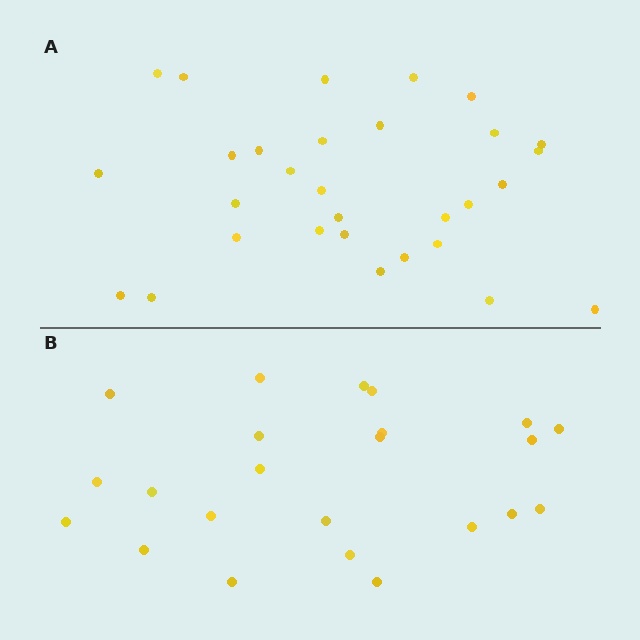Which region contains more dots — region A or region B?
Region A (the top region) has more dots.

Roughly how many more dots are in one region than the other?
Region A has roughly 8 or so more dots than region B.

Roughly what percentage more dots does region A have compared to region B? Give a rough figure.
About 30% more.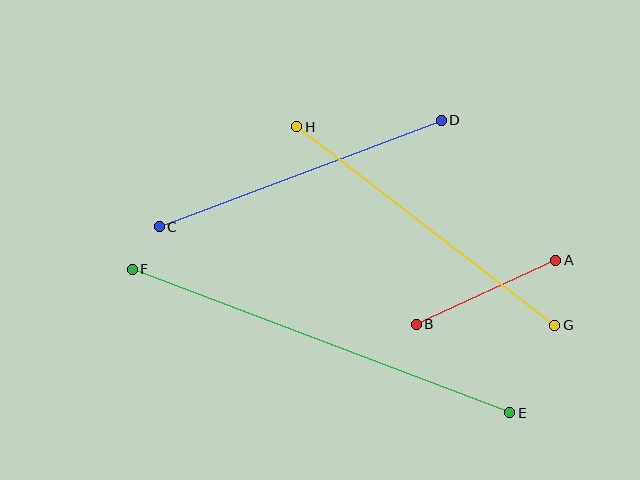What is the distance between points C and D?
The distance is approximately 301 pixels.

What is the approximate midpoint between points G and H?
The midpoint is at approximately (426, 226) pixels.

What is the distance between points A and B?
The distance is approximately 153 pixels.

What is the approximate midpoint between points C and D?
The midpoint is at approximately (300, 174) pixels.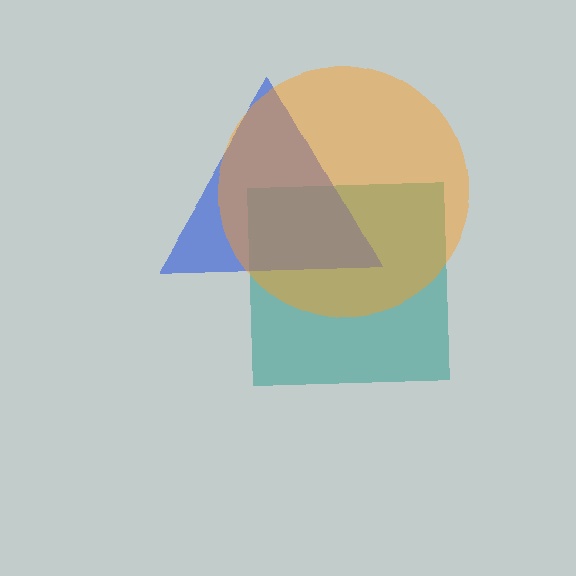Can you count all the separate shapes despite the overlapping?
Yes, there are 3 separate shapes.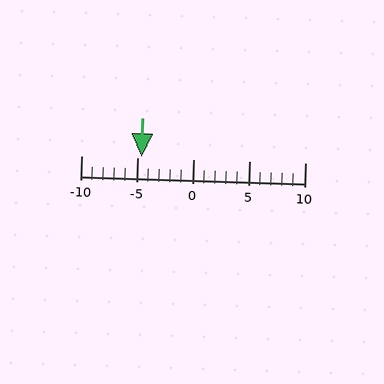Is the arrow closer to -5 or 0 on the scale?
The arrow is closer to -5.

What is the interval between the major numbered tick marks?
The major tick marks are spaced 5 units apart.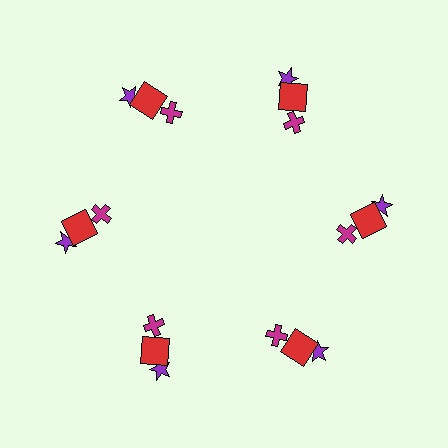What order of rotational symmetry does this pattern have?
This pattern has 6-fold rotational symmetry.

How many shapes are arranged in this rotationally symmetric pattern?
There are 18 shapes, arranged in 6 groups of 3.